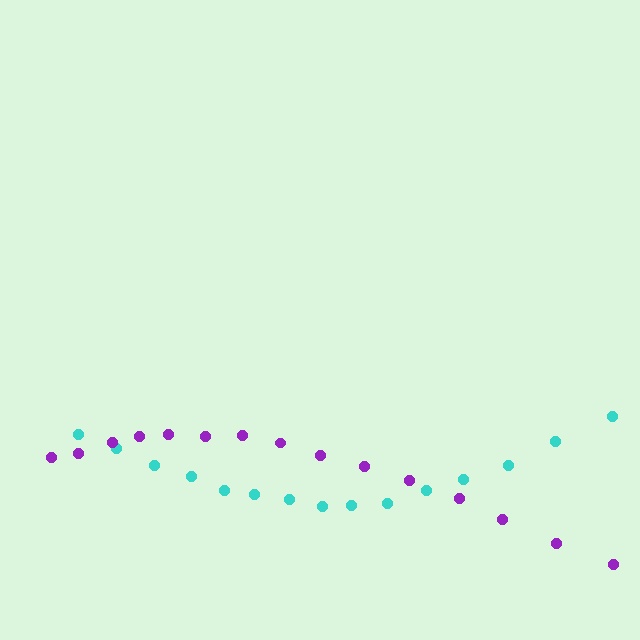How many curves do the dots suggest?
There are 2 distinct paths.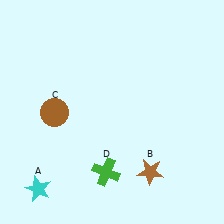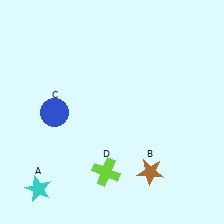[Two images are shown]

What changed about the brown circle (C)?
In Image 1, C is brown. In Image 2, it changed to blue.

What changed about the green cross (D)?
In Image 1, D is green. In Image 2, it changed to lime.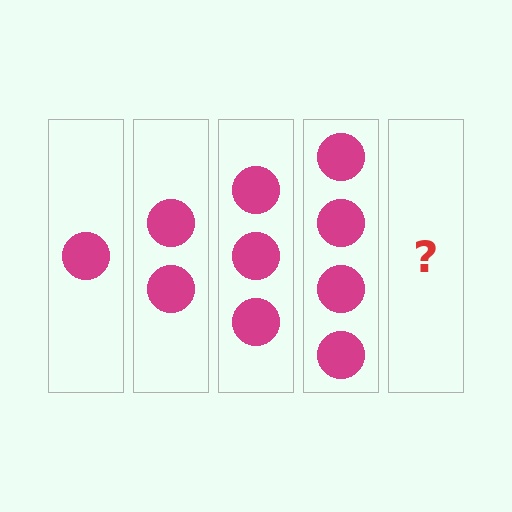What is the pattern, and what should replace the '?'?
The pattern is that each step adds one more circle. The '?' should be 5 circles.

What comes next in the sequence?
The next element should be 5 circles.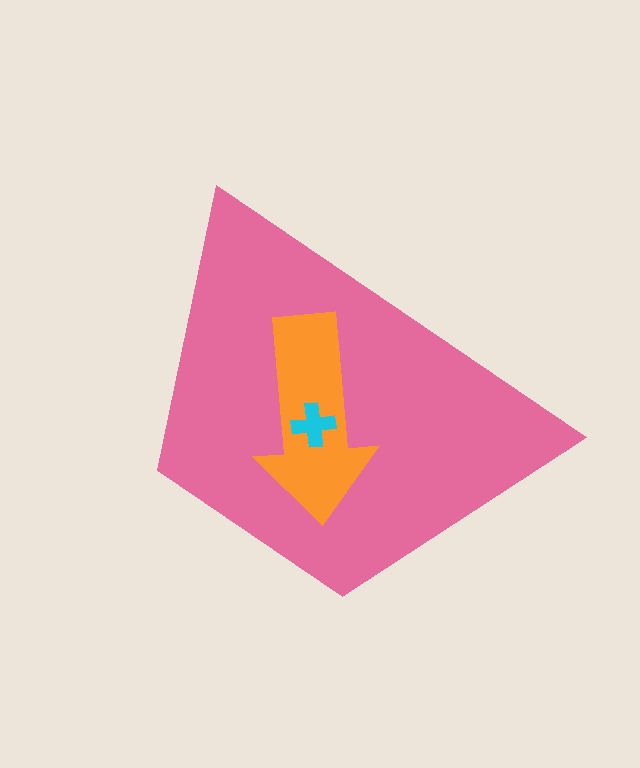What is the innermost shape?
The cyan cross.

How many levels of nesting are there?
3.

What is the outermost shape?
The pink trapezoid.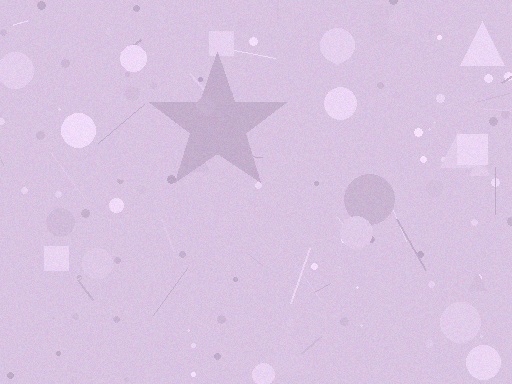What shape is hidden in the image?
A star is hidden in the image.